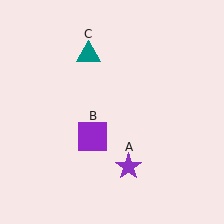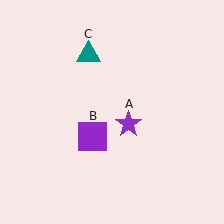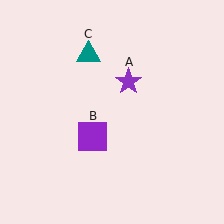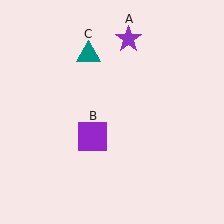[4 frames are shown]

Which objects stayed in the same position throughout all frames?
Purple square (object B) and teal triangle (object C) remained stationary.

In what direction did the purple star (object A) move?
The purple star (object A) moved up.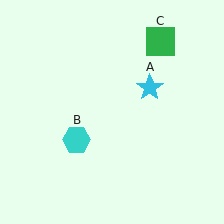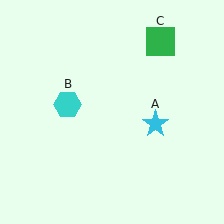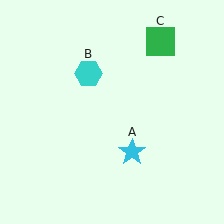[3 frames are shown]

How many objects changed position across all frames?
2 objects changed position: cyan star (object A), cyan hexagon (object B).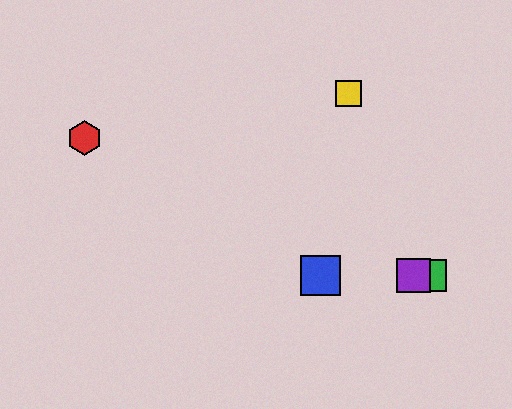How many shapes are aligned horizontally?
3 shapes (the blue square, the green square, the purple square) are aligned horizontally.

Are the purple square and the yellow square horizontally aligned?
No, the purple square is at y≈276 and the yellow square is at y≈94.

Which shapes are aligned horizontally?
The blue square, the green square, the purple square are aligned horizontally.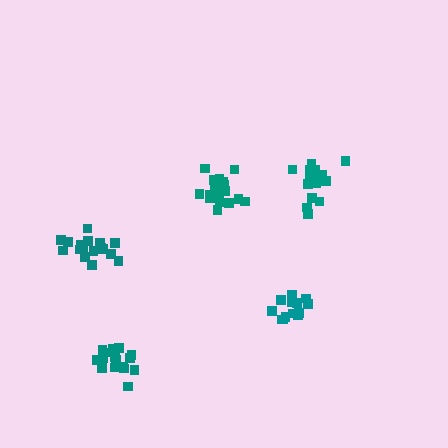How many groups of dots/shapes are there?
There are 5 groups.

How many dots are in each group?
Group 1: 16 dots, Group 2: 13 dots, Group 3: 17 dots, Group 4: 18 dots, Group 5: 17 dots (81 total).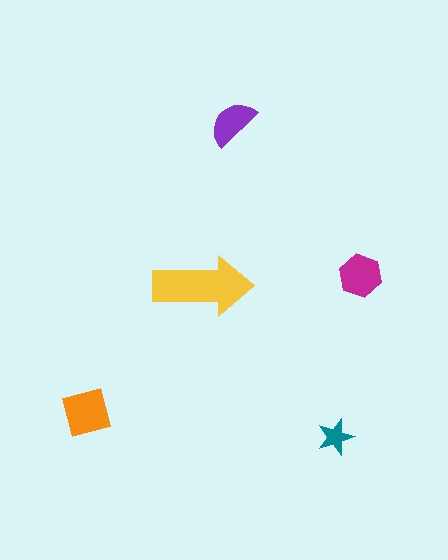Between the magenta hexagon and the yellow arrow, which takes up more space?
The yellow arrow.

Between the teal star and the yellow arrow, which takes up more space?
The yellow arrow.